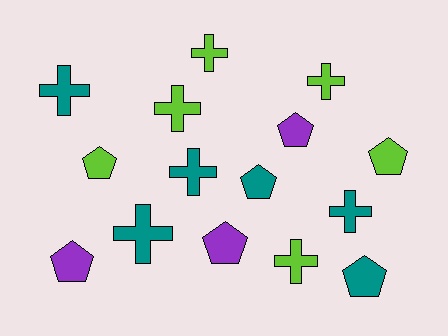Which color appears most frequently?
Lime, with 6 objects.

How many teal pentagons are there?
There are 2 teal pentagons.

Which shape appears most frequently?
Cross, with 8 objects.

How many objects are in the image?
There are 15 objects.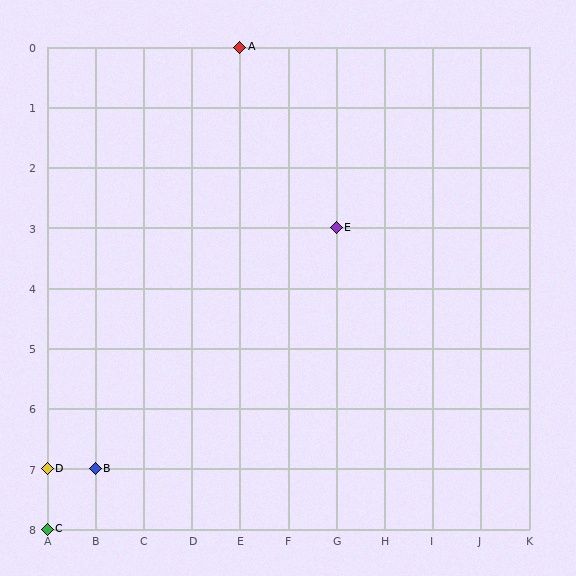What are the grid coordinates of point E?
Point E is at grid coordinates (G, 3).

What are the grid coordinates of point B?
Point B is at grid coordinates (B, 7).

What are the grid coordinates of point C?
Point C is at grid coordinates (A, 8).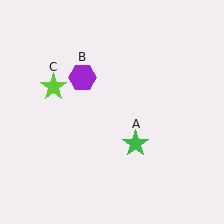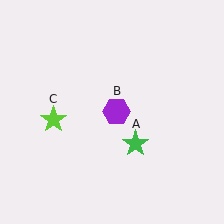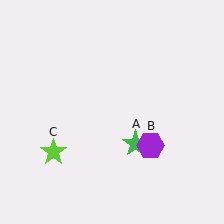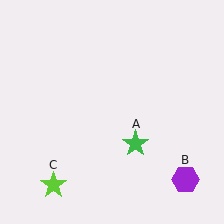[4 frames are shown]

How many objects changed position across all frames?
2 objects changed position: purple hexagon (object B), lime star (object C).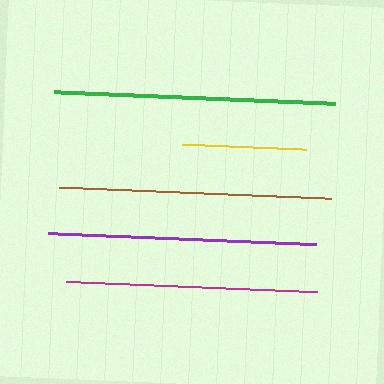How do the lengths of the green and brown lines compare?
The green and brown lines are approximately the same length.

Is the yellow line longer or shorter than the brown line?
The brown line is longer than the yellow line.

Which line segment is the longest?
The green line is the longest at approximately 281 pixels.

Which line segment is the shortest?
The yellow line is the shortest at approximately 125 pixels.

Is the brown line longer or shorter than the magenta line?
The brown line is longer than the magenta line.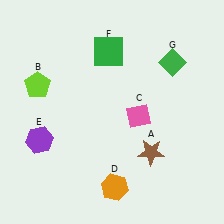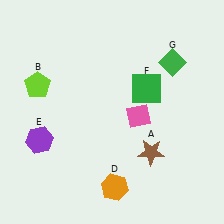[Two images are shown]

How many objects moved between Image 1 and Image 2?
1 object moved between the two images.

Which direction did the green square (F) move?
The green square (F) moved right.